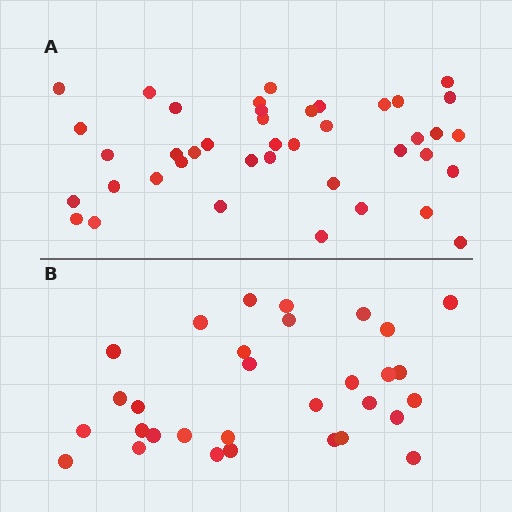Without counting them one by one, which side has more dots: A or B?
Region A (the top region) has more dots.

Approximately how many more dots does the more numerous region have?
Region A has roughly 10 or so more dots than region B.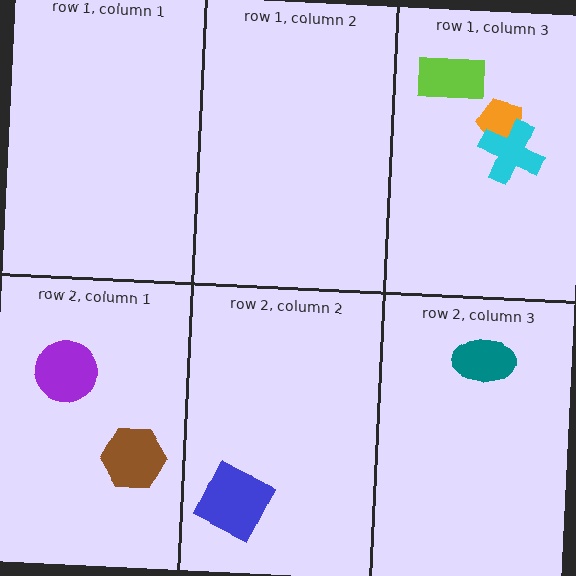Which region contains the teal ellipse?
The row 2, column 3 region.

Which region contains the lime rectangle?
The row 1, column 3 region.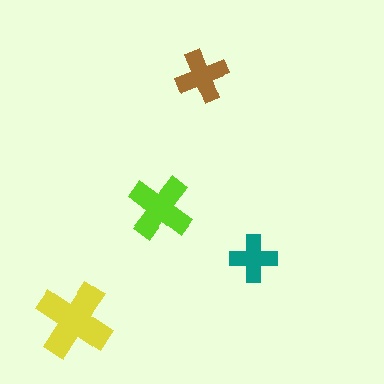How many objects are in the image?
There are 4 objects in the image.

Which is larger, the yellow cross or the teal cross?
The yellow one.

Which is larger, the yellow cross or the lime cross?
The yellow one.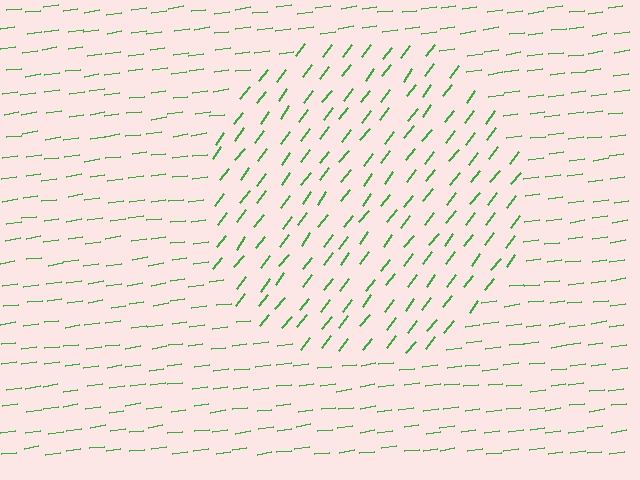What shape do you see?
I see a circle.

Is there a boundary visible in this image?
Yes, there is a texture boundary formed by a change in line orientation.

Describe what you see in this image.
The image is filled with small green line segments. A circle region in the image has lines oriented differently from the surrounding lines, creating a visible texture boundary.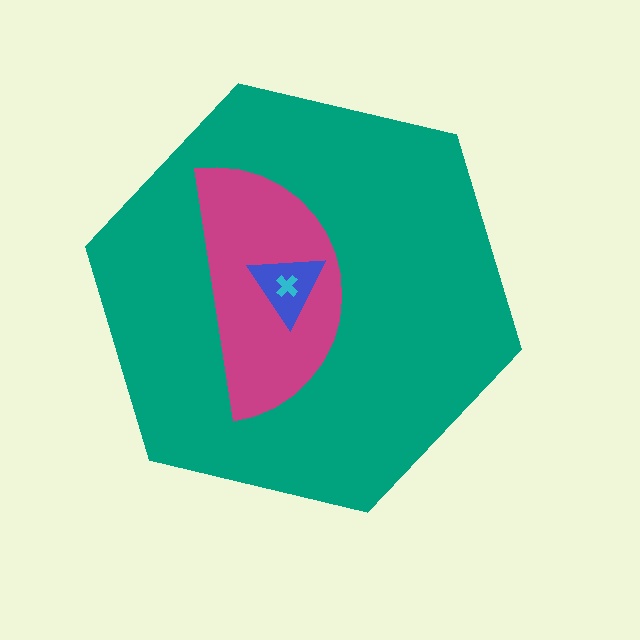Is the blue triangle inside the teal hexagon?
Yes.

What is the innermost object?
The cyan cross.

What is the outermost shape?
The teal hexagon.